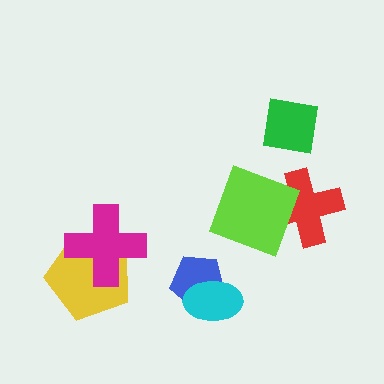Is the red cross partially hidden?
Yes, it is partially covered by another shape.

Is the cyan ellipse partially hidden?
No, no other shape covers it.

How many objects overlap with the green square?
0 objects overlap with the green square.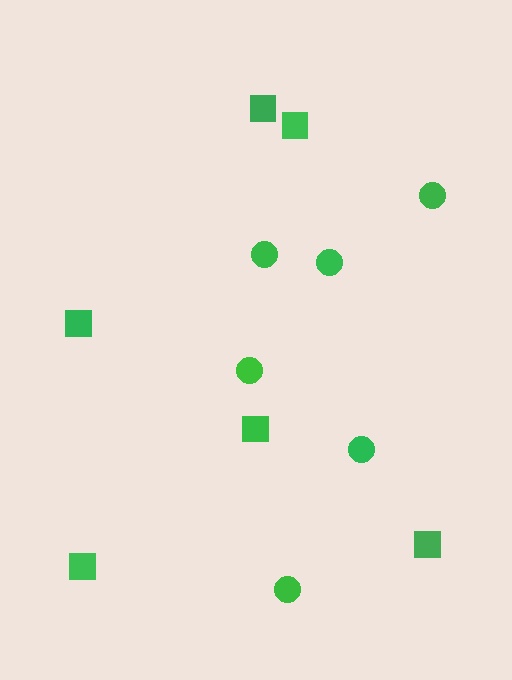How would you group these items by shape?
There are 2 groups: one group of circles (6) and one group of squares (6).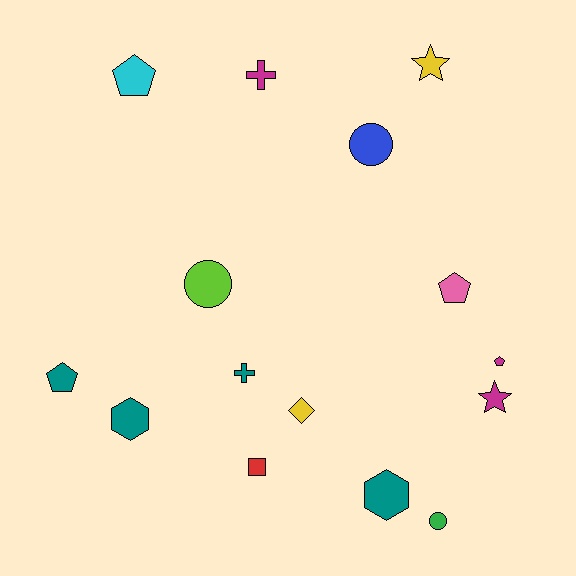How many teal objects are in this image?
There are 4 teal objects.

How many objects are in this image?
There are 15 objects.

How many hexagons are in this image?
There are 2 hexagons.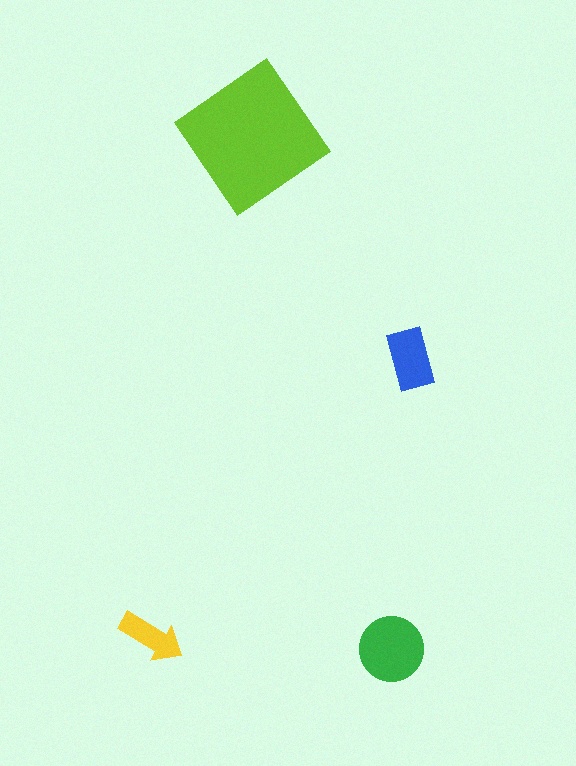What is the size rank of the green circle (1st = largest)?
2nd.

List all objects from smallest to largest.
The yellow arrow, the blue rectangle, the green circle, the lime diamond.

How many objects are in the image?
There are 4 objects in the image.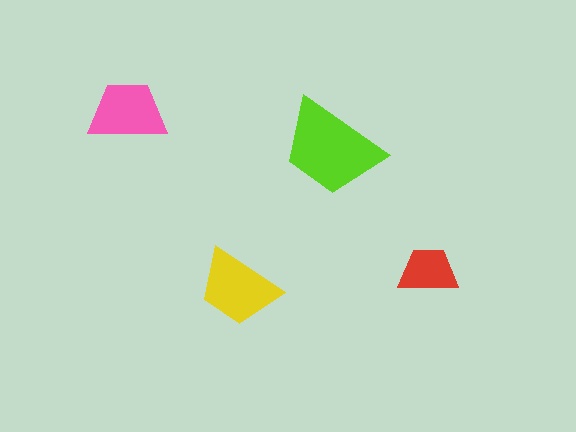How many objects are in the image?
There are 4 objects in the image.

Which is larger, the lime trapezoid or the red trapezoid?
The lime one.